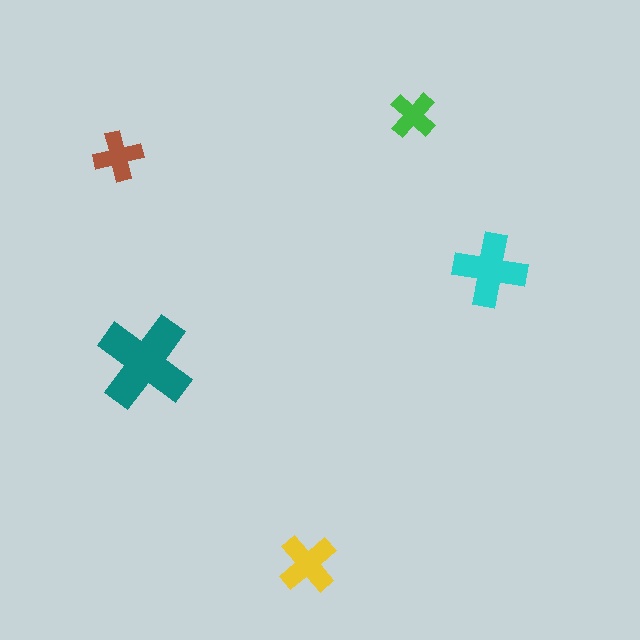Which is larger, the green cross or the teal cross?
The teal one.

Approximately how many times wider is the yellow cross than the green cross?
About 1.5 times wider.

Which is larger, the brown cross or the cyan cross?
The cyan one.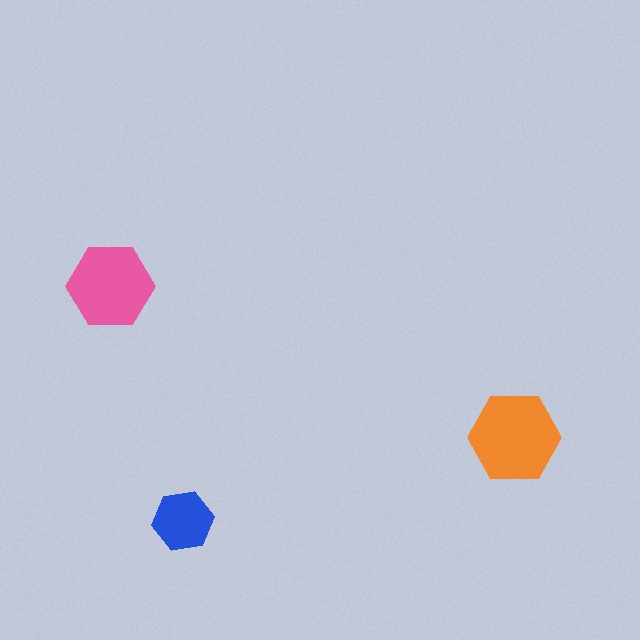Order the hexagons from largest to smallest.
the orange one, the pink one, the blue one.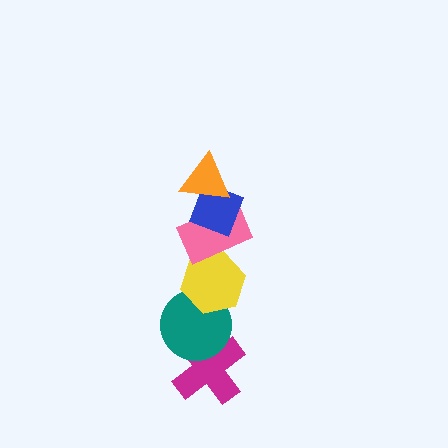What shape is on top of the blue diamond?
The orange triangle is on top of the blue diamond.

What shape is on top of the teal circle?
The yellow hexagon is on top of the teal circle.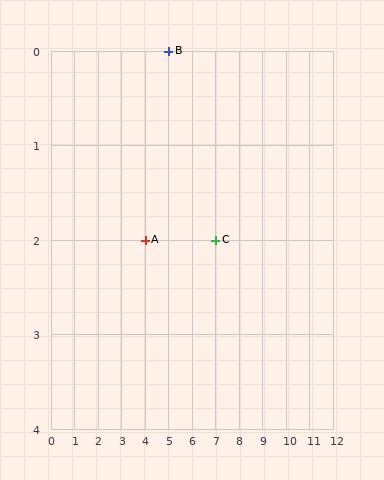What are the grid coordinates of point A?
Point A is at grid coordinates (4, 2).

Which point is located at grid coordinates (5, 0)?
Point B is at (5, 0).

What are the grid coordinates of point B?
Point B is at grid coordinates (5, 0).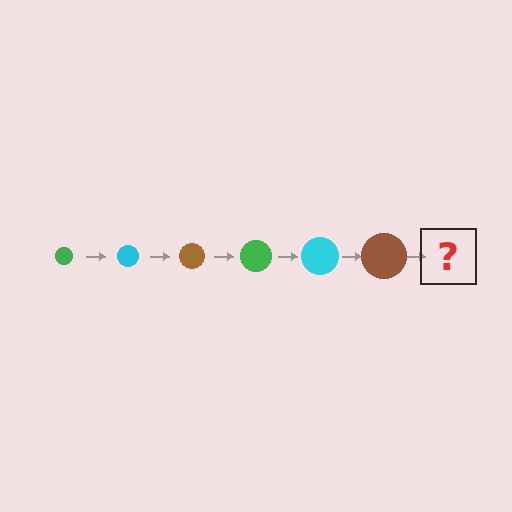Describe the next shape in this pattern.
It should be a green circle, larger than the previous one.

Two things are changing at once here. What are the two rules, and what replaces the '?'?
The two rules are that the circle grows larger each step and the color cycles through green, cyan, and brown. The '?' should be a green circle, larger than the previous one.